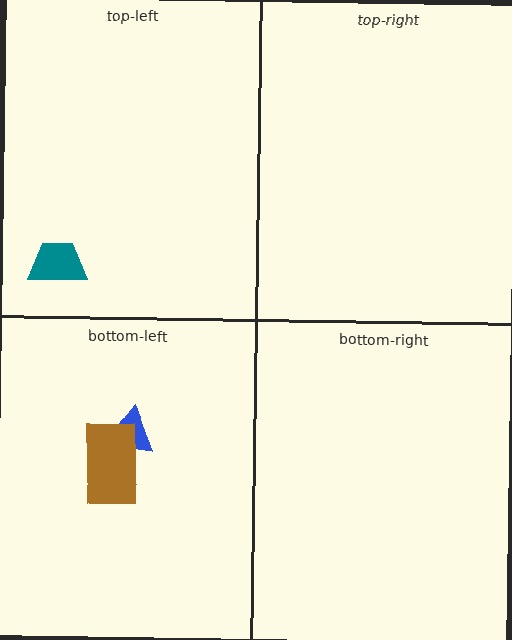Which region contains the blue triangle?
The bottom-left region.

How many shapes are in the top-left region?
1.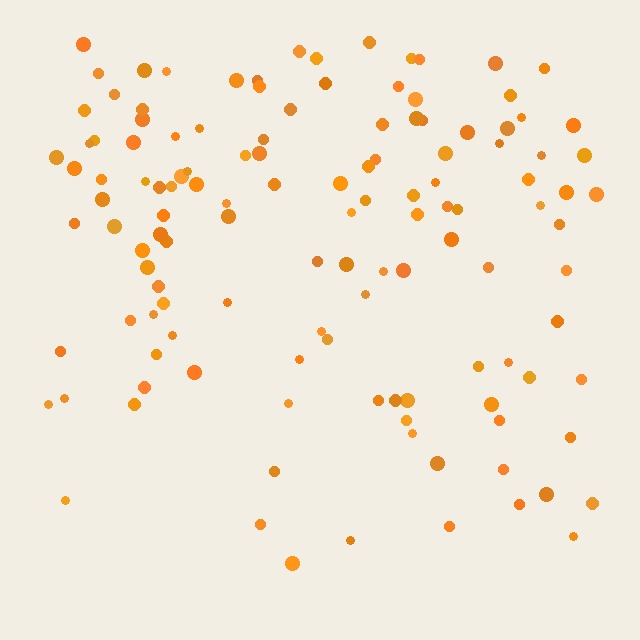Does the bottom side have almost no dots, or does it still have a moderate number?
Still a moderate number, just noticeably fewer than the top.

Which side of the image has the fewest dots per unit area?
The bottom.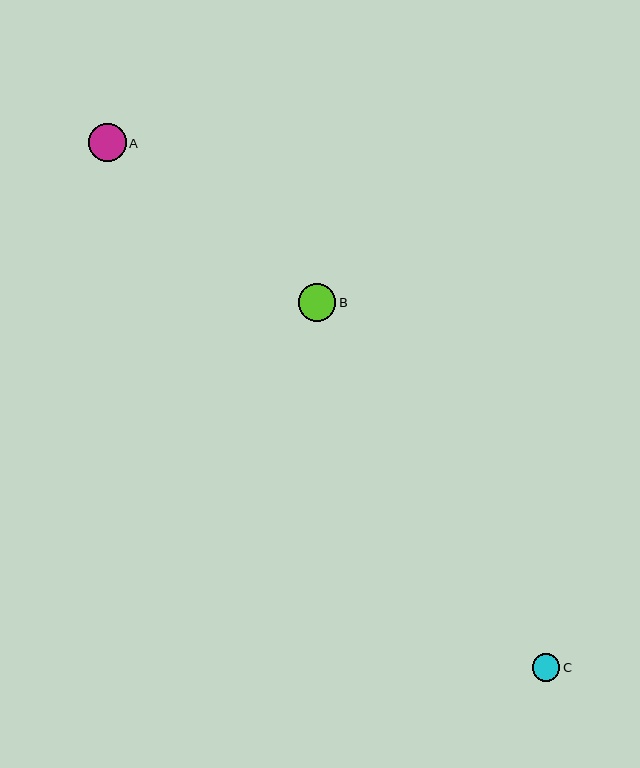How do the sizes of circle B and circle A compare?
Circle B and circle A are approximately the same size.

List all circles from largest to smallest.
From largest to smallest: B, A, C.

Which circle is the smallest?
Circle C is the smallest with a size of approximately 27 pixels.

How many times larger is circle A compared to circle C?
Circle A is approximately 1.4 times the size of circle C.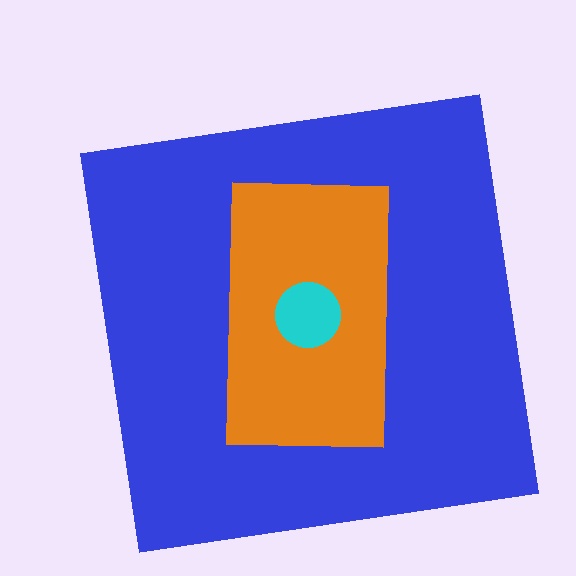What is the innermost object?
The cyan circle.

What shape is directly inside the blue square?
The orange rectangle.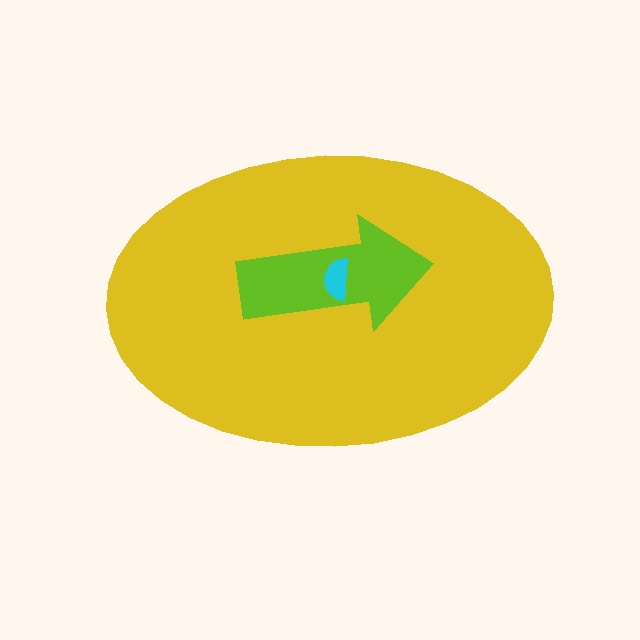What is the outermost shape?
The yellow ellipse.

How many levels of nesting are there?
3.